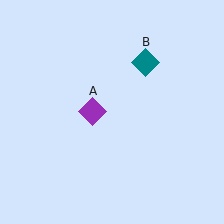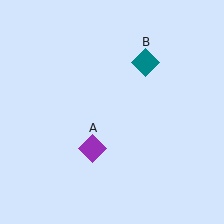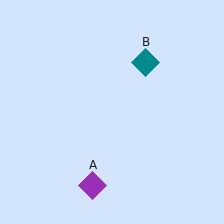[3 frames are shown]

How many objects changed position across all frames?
1 object changed position: purple diamond (object A).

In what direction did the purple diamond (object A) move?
The purple diamond (object A) moved down.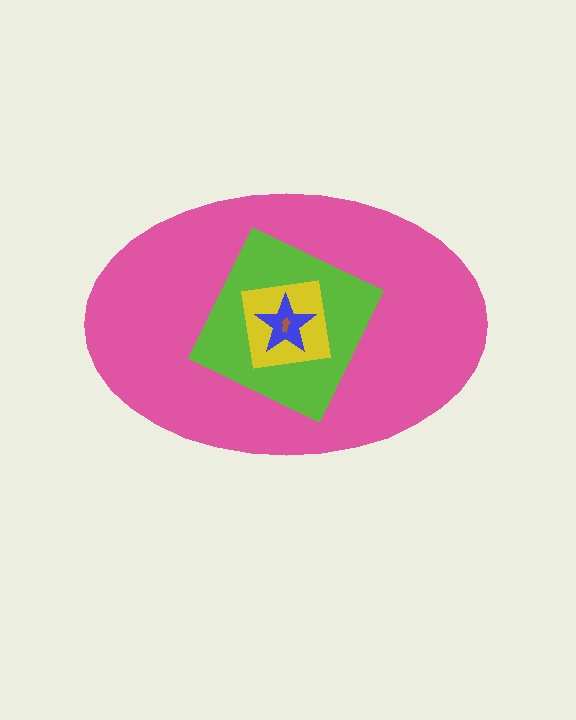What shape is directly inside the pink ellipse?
The lime diamond.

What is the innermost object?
The brown arrow.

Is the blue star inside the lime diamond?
Yes.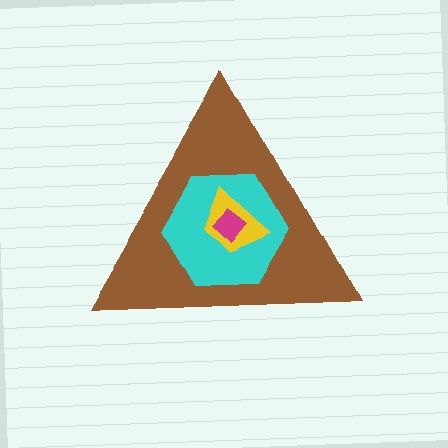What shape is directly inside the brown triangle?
The cyan hexagon.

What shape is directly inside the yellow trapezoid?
The magenta diamond.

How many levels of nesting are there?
4.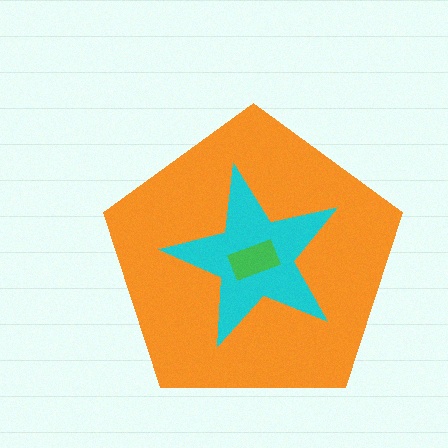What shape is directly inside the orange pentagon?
The cyan star.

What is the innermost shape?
The green rectangle.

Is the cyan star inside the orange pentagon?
Yes.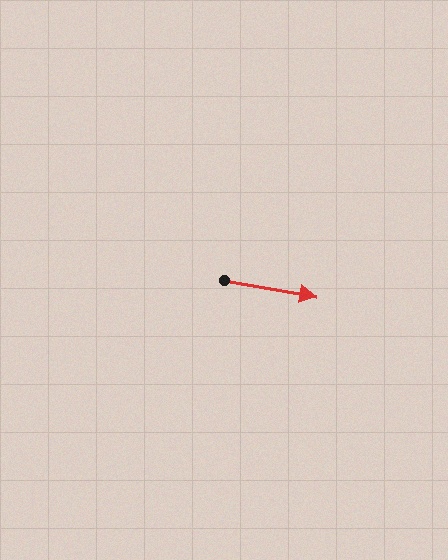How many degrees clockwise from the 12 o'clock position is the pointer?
Approximately 100 degrees.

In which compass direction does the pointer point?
East.